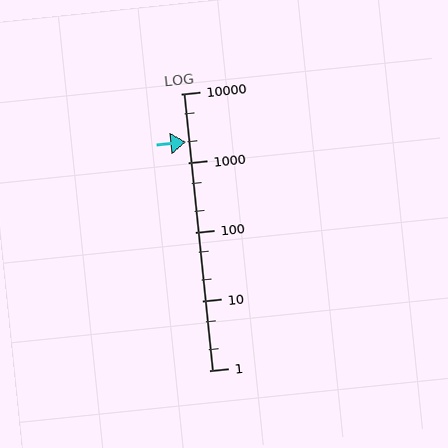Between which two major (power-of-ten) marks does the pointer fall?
The pointer is between 1000 and 10000.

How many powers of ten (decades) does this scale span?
The scale spans 4 decades, from 1 to 10000.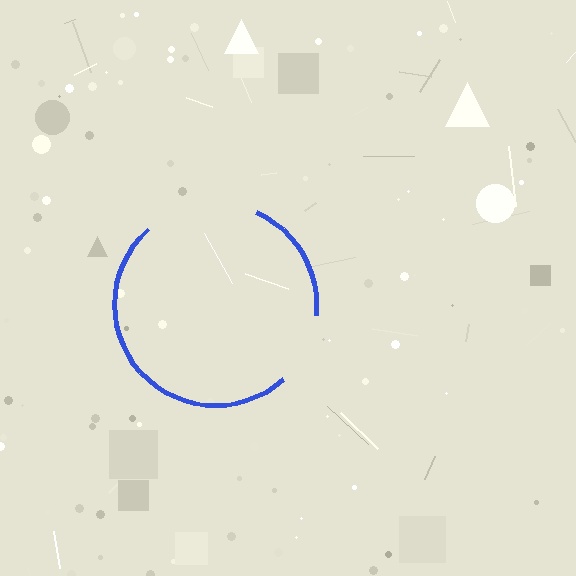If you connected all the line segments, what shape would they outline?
They would outline a circle.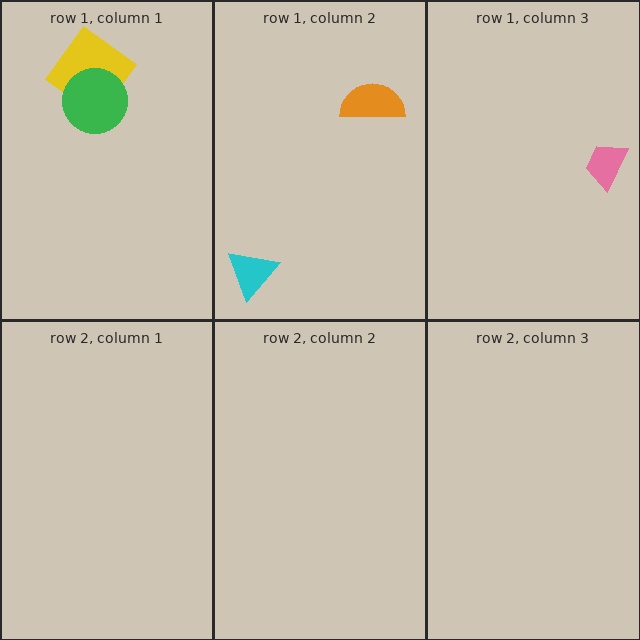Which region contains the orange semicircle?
The row 1, column 2 region.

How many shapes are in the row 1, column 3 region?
1.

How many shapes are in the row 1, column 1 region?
2.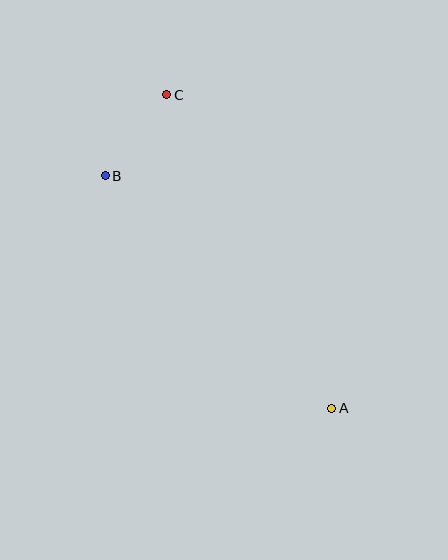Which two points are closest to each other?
Points B and C are closest to each other.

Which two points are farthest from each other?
Points A and C are farthest from each other.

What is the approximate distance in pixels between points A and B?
The distance between A and B is approximately 324 pixels.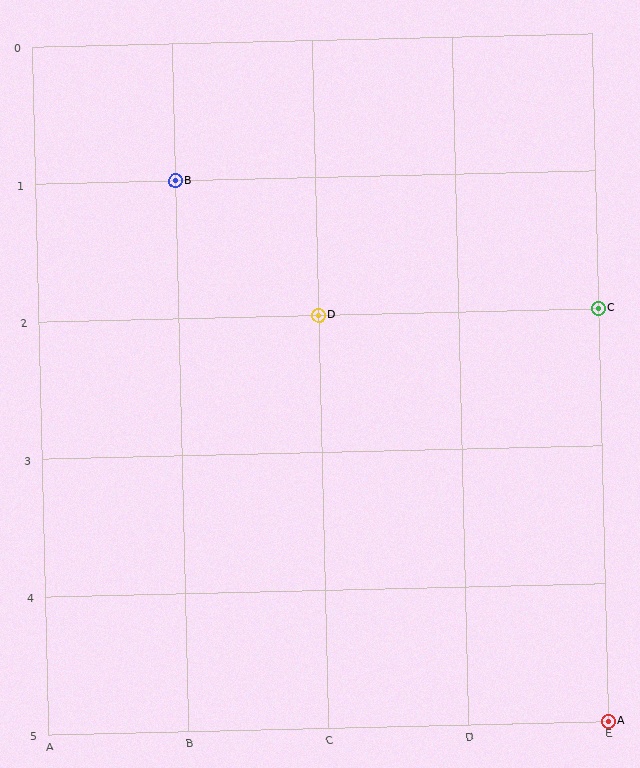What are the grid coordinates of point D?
Point D is at grid coordinates (C, 2).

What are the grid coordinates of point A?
Point A is at grid coordinates (E, 5).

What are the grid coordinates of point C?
Point C is at grid coordinates (E, 2).